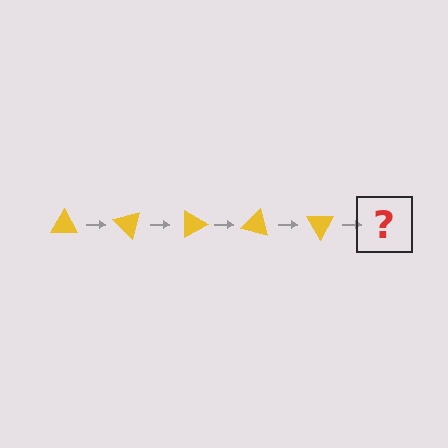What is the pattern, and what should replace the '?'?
The pattern is that the triangle rotates 45 degrees each step. The '?' should be a yellow triangle rotated 225 degrees.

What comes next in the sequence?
The next element should be a yellow triangle rotated 225 degrees.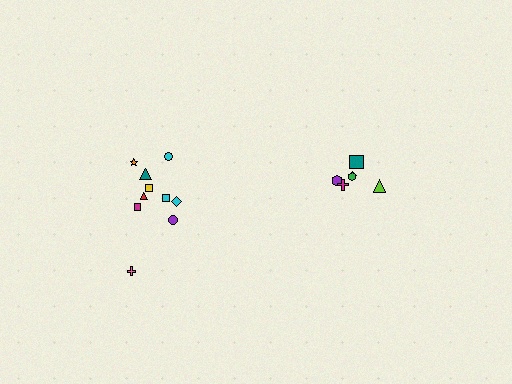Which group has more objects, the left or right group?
The left group.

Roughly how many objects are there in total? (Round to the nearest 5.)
Roughly 15 objects in total.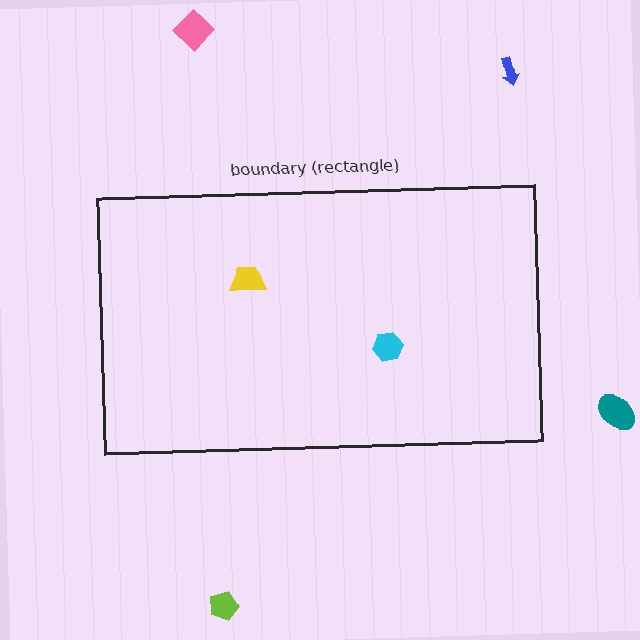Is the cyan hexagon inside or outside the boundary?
Inside.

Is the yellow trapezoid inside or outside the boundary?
Inside.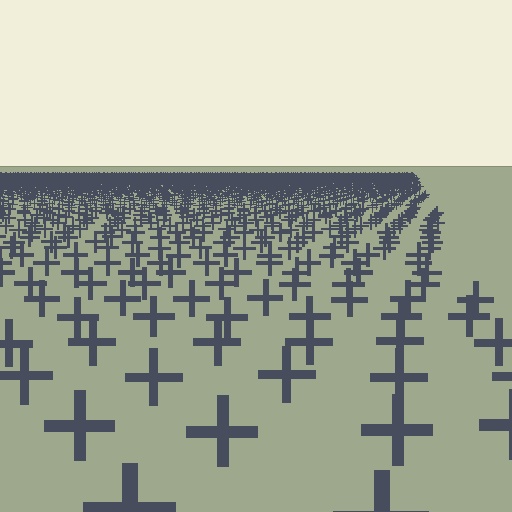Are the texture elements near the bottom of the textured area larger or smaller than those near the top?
Larger. Near the bottom, elements are closer to the viewer and appear at a bigger on-screen size.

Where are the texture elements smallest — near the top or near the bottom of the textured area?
Near the top.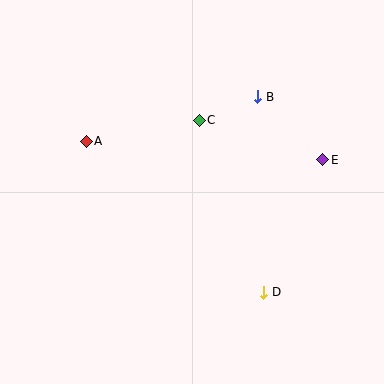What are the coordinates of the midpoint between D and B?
The midpoint between D and B is at (261, 195).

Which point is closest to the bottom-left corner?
Point A is closest to the bottom-left corner.